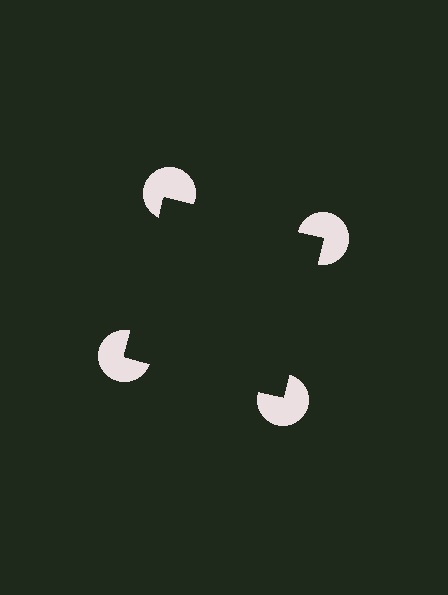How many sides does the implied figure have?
4 sides.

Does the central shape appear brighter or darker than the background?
It typically appears slightly darker than the background, even though no actual brightness change is drawn.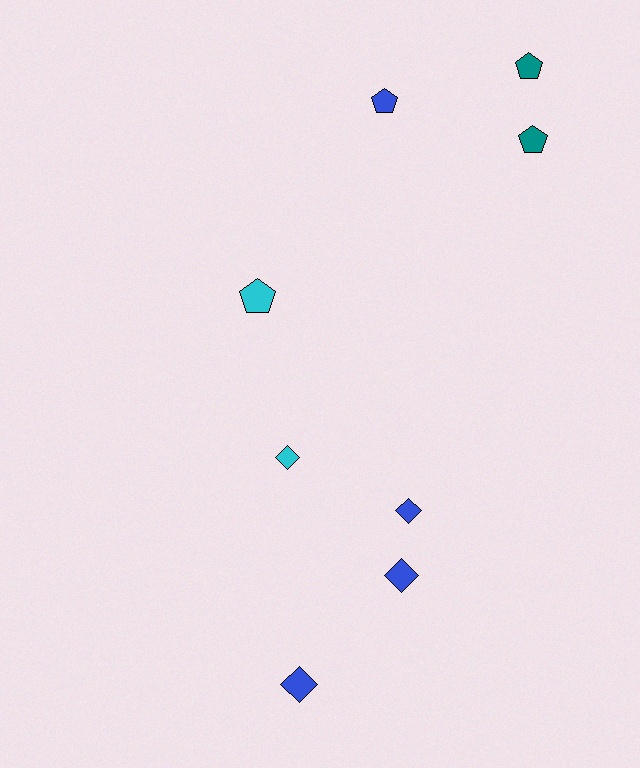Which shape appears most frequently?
Pentagon, with 4 objects.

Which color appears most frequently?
Blue, with 4 objects.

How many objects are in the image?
There are 8 objects.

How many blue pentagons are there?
There is 1 blue pentagon.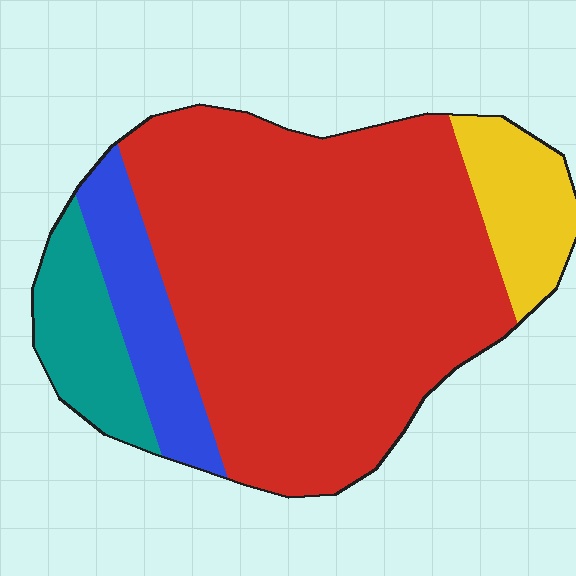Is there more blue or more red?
Red.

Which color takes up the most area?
Red, at roughly 70%.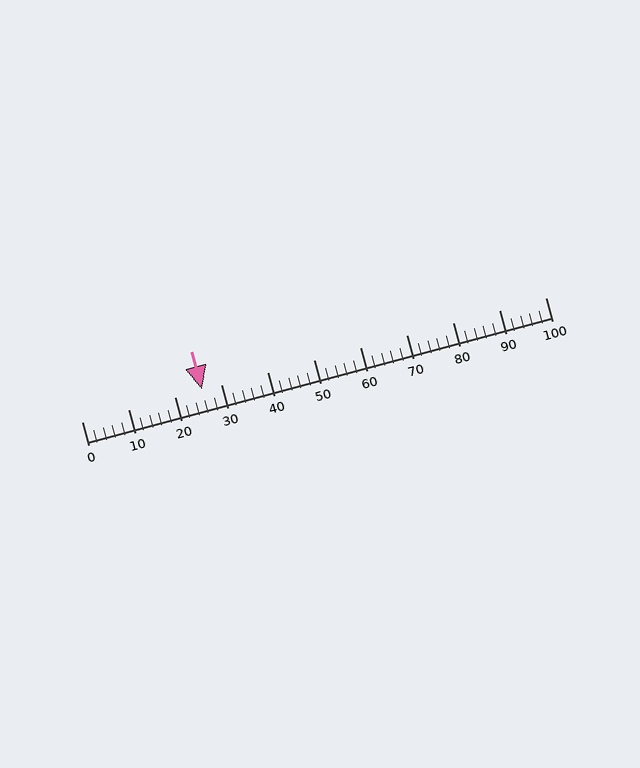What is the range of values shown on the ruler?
The ruler shows values from 0 to 100.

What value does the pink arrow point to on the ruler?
The pink arrow points to approximately 26.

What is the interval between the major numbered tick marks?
The major tick marks are spaced 10 units apart.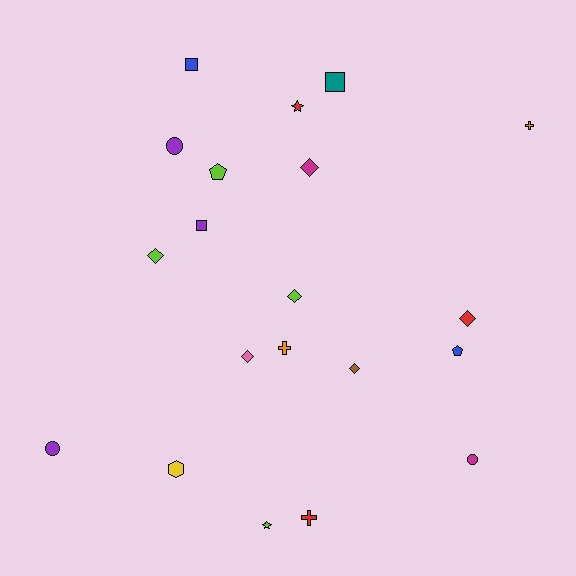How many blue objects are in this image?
There are 2 blue objects.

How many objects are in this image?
There are 20 objects.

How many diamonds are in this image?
There are 6 diamonds.